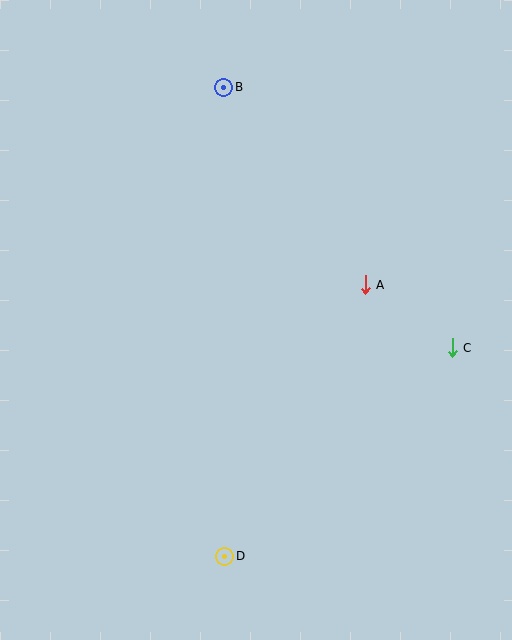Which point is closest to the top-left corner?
Point B is closest to the top-left corner.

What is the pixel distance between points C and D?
The distance between C and D is 308 pixels.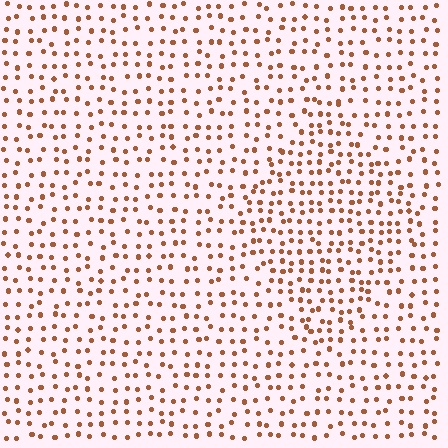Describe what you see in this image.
The image contains small brown elements arranged at two different densities. A diamond-shaped region is visible where the elements are more densely packed than the surrounding area.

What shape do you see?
I see a diamond.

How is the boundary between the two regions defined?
The boundary is defined by a change in element density (approximately 1.5x ratio). All elements are the same color, size, and shape.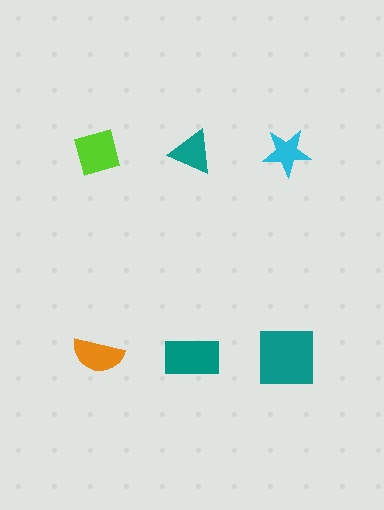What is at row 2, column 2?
A teal rectangle.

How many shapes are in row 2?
3 shapes.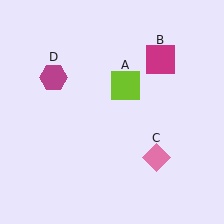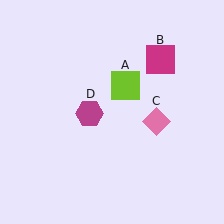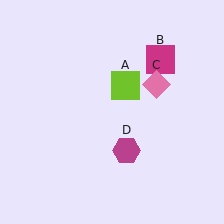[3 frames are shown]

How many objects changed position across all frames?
2 objects changed position: pink diamond (object C), magenta hexagon (object D).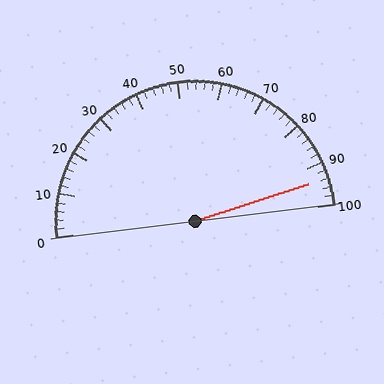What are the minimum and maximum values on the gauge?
The gauge ranges from 0 to 100.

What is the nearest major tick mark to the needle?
The nearest major tick mark is 90.